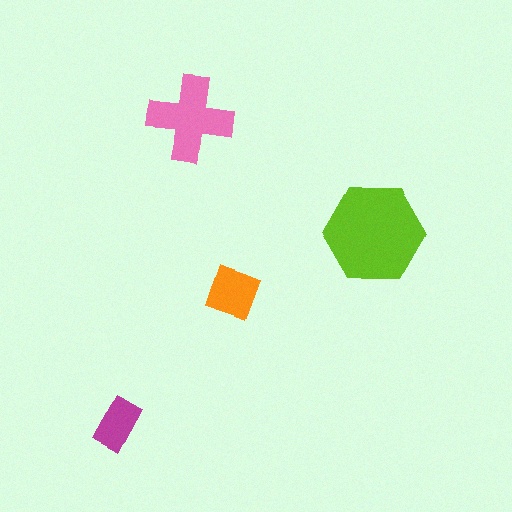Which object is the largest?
The lime hexagon.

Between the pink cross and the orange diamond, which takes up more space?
The pink cross.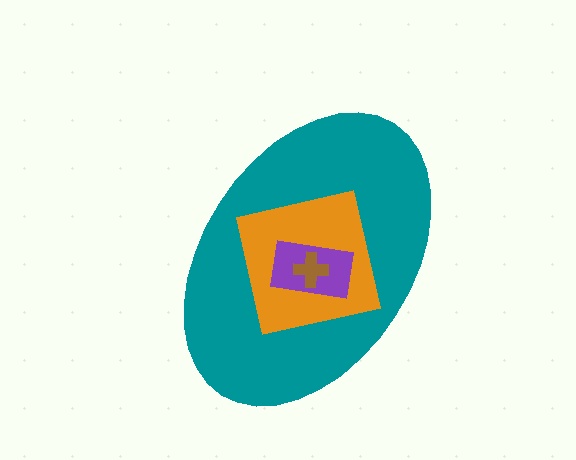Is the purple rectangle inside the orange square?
Yes.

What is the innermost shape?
The brown cross.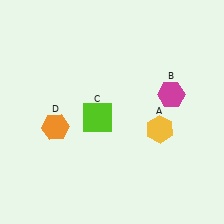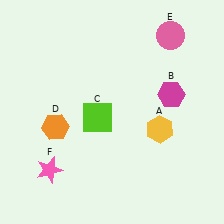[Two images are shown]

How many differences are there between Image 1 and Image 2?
There are 2 differences between the two images.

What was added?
A pink circle (E), a pink star (F) were added in Image 2.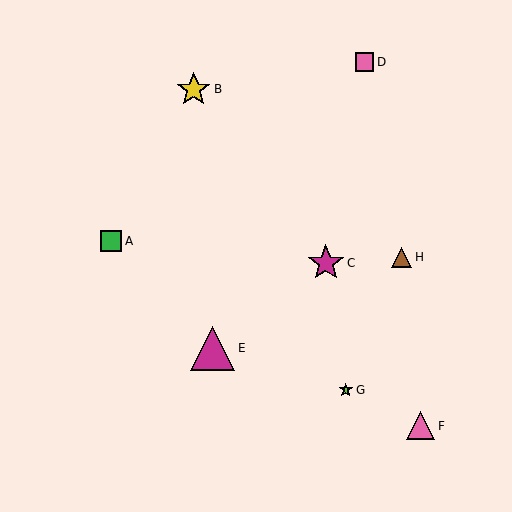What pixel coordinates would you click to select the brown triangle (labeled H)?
Click at (402, 257) to select the brown triangle H.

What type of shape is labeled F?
Shape F is a pink triangle.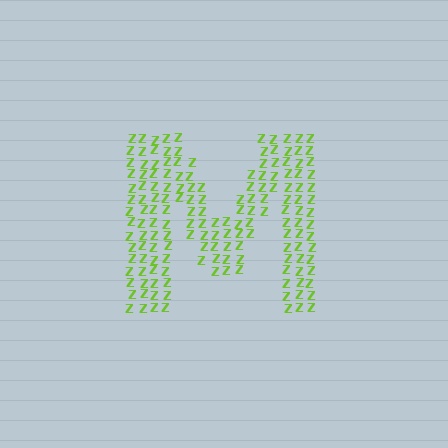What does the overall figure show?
The overall figure shows the letter M.